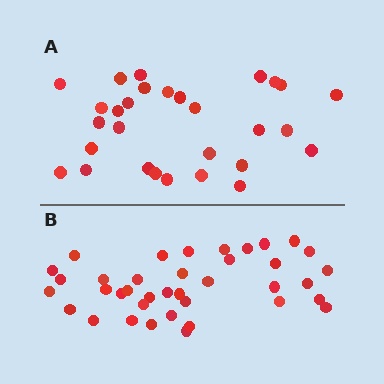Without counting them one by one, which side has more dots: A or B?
Region B (the bottom region) has more dots.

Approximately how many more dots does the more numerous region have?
Region B has roughly 8 or so more dots than region A.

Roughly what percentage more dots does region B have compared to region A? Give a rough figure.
About 30% more.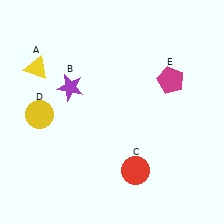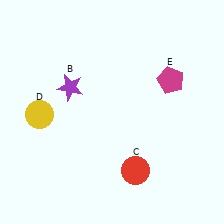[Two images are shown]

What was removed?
The yellow triangle (A) was removed in Image 2.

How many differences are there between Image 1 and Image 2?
There is 1 difference between the two images.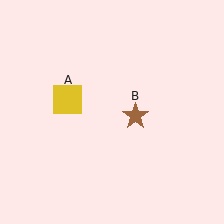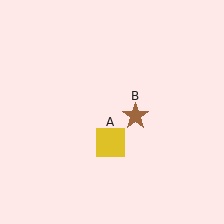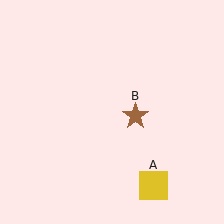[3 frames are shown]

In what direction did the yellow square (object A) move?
The yellow square (object A) moved down and to the right.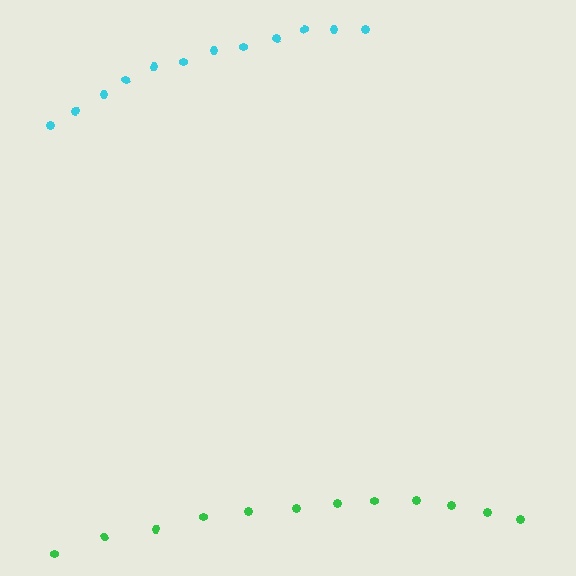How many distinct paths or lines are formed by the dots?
There are 2 distinct paths.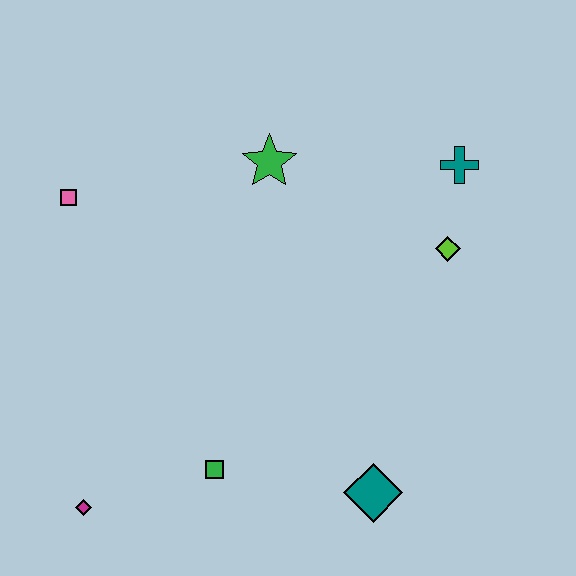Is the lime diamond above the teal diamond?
Yes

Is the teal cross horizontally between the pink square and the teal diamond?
No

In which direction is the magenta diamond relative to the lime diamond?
The magenta diamond is to the left of the lime diamond.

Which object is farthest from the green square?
The teal cross is farthest from the green square.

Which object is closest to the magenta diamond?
The green square is closest to the magenta diamond.